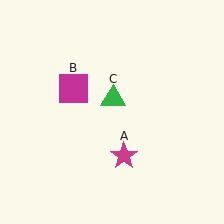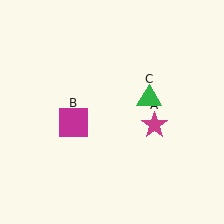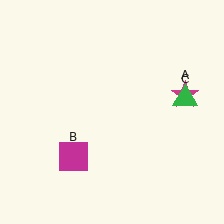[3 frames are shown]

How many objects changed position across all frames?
3 objects changed position: magenta star (object A), magenta square (object B), green triangle (object C).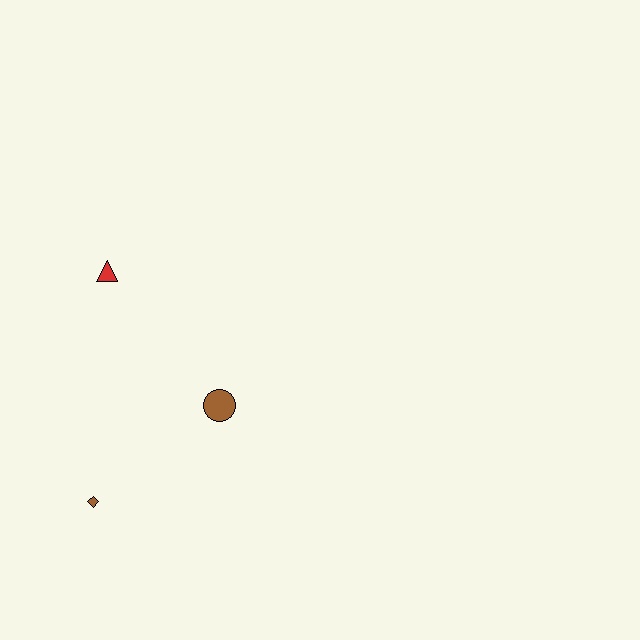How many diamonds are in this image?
There is 1 diamond.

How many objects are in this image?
There are 3 objects.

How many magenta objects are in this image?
There are no magenta objects.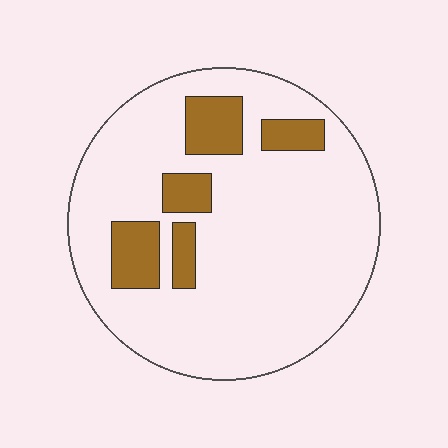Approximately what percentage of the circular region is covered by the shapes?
Approximately 15%.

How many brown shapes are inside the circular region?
5.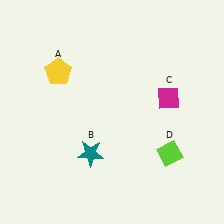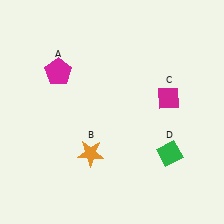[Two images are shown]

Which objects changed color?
A changed from yellow to magenta. B changed from teal to orange. D changed from lime to green.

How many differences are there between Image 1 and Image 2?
There are 3 differences between the two images.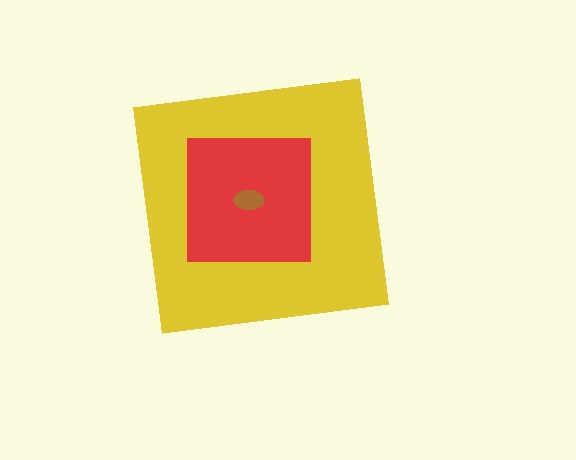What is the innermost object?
The brown ellipse.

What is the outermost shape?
The yellow square.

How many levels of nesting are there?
3.